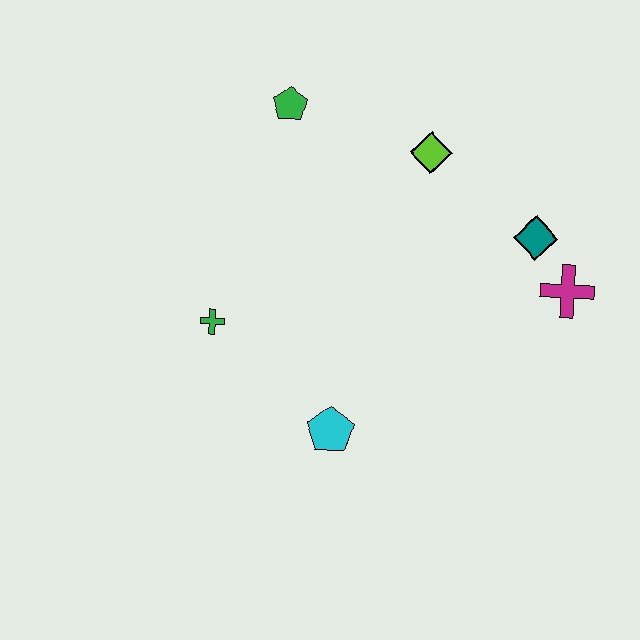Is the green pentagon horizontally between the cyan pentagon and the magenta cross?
No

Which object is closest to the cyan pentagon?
The green cross is closest to the cyan pentagon.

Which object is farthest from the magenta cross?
The green cross is farthest from the magenta cross.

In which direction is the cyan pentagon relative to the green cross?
The cyan pentagon is to the right of the green cross.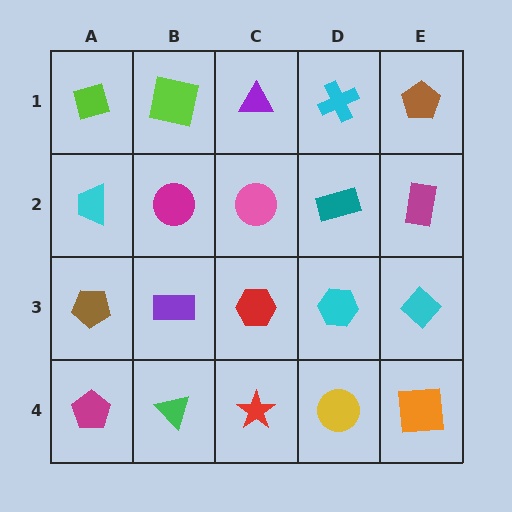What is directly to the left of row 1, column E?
A cyan cross.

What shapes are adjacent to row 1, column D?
A teal rectangle (row 2, column D), a purple triangle (row 1, column C), a brown pentagon (row 1, column E).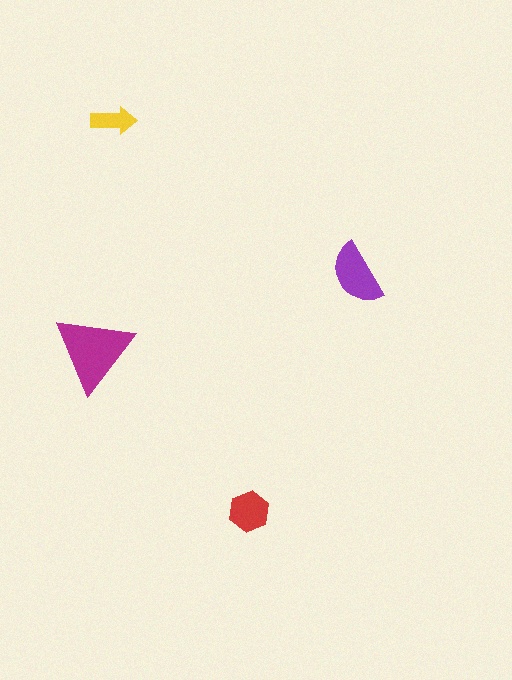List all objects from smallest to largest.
The yellow arrow, the red hexagon, the purple semicircle, the magenta triangle.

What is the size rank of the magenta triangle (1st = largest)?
1st.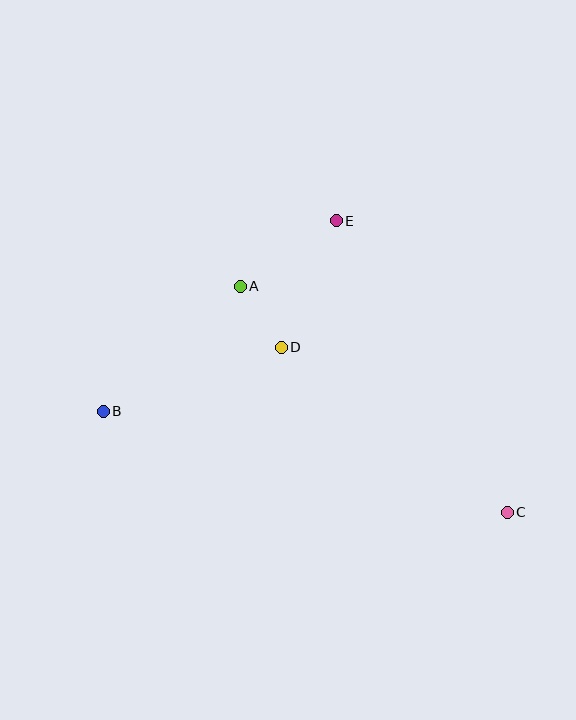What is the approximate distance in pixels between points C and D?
The distance between C and D is approximately 280 pixels.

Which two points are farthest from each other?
Points B and C are farthest from each other.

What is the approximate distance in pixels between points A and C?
The distance between A and C is approximately 350 pixels.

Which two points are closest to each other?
Points A and D are closest to each other.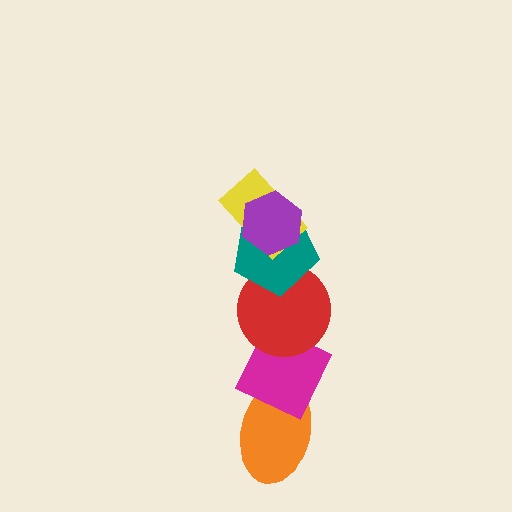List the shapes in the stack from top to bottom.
From top to bottom: the purple hexagon, the yellow rectangle, the teal pentagon, the red circle, the magenta diamond, the orange ellipse.